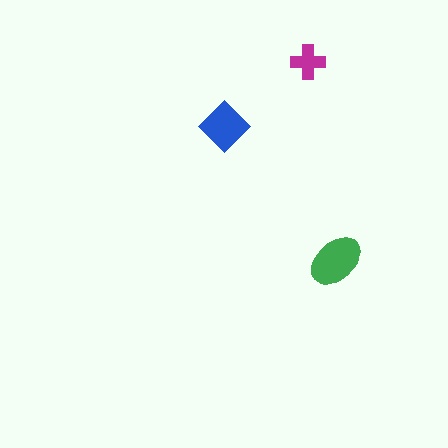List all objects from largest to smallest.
The green ellipse, the blue diamond, the magenta cross.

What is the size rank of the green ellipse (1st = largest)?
1st.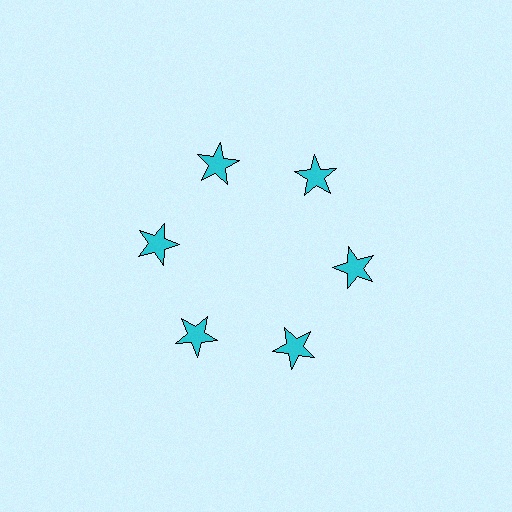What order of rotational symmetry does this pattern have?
This pattern has 6-fold rotational symmetry.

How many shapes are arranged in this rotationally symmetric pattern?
There are 6 shapes, arranged in 6 groups of 1.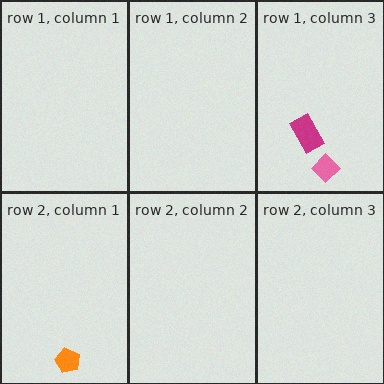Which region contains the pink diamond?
The row 1, column 3 region.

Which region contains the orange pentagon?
The row 2, column 1 region.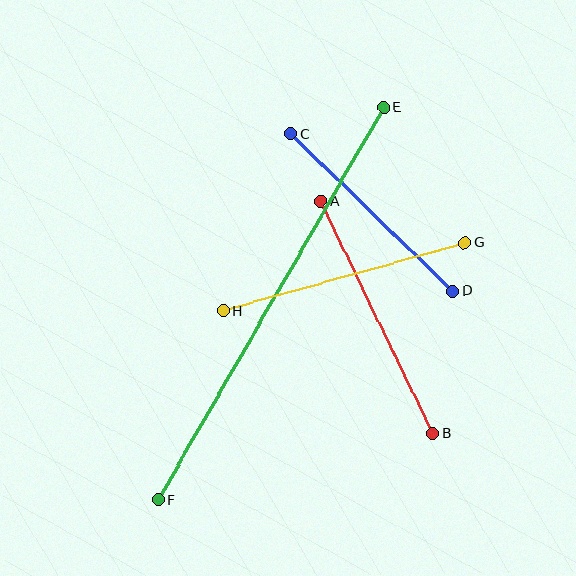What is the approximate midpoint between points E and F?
The midpoint is at approximately (271, 303) pixels.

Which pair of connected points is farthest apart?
Points E and F are farthest apart.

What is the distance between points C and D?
The distance is approximately 226 pixels.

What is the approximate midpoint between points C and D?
The midpoint is at approximately (372, 212) pixels.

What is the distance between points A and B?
The distance is approximately 258 pixels.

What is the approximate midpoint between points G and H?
The midpoint is at approximately (344, 277) pixels.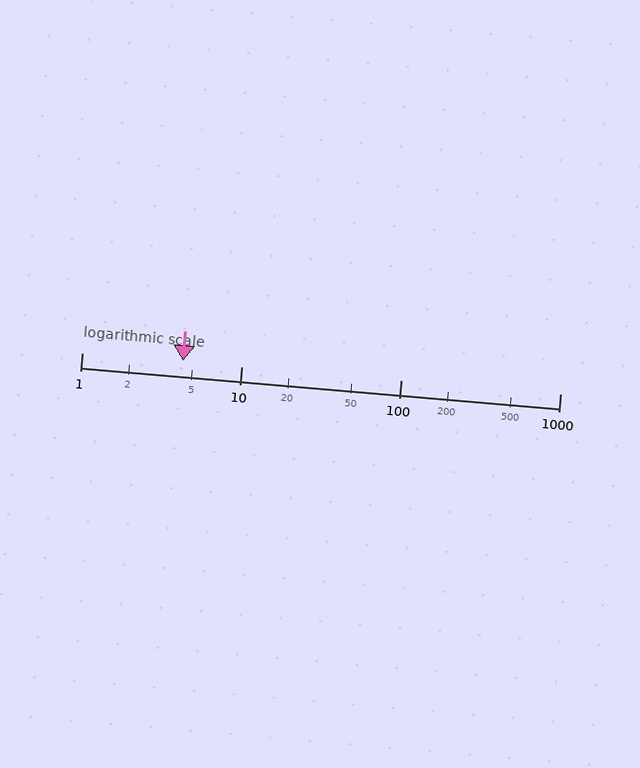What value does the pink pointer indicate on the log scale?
The pointer indicates approximately 4.3.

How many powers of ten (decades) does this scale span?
The scale spans 3 decades, from 1 to 1000.